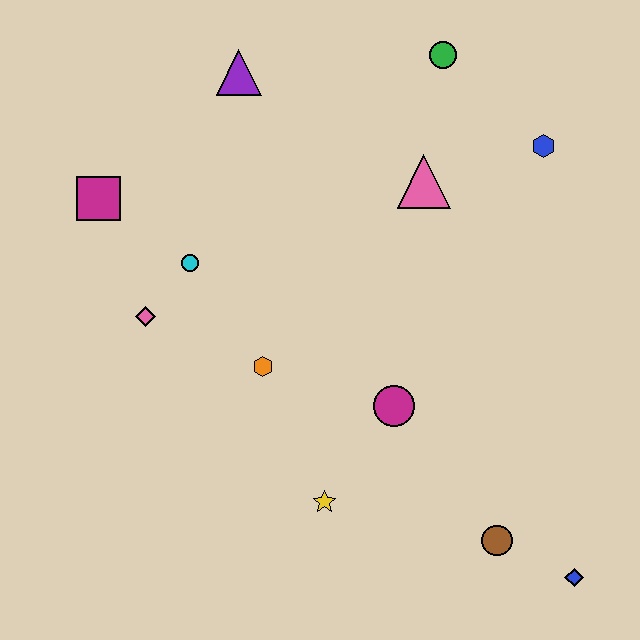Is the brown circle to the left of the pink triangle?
No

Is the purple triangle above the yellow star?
Yes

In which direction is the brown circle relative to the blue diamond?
The brown circle is to the left of the blue diamond.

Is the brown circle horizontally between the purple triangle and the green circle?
No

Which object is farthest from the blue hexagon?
The magenta square is farthest from the blue hexagon.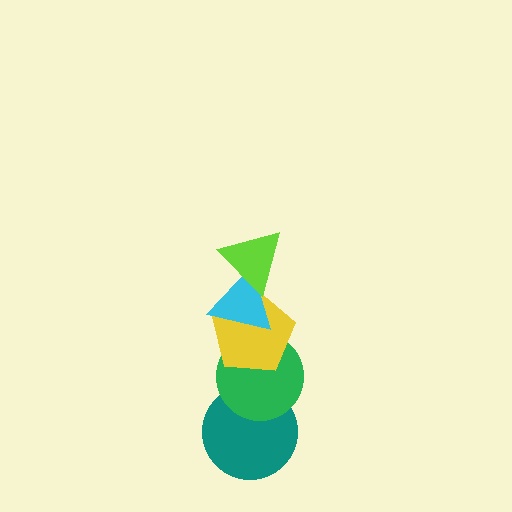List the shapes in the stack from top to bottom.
From top to bottom: the lime triangle, the cyan triangle, the yellow pentagon, the green circle, the teal circle.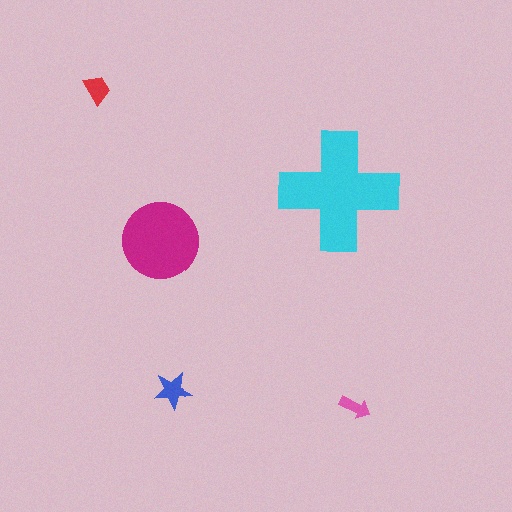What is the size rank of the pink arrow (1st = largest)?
5th.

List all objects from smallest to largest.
The pink arrow, the red trapezoid, the blue star, the magenta circle, the cyan cross.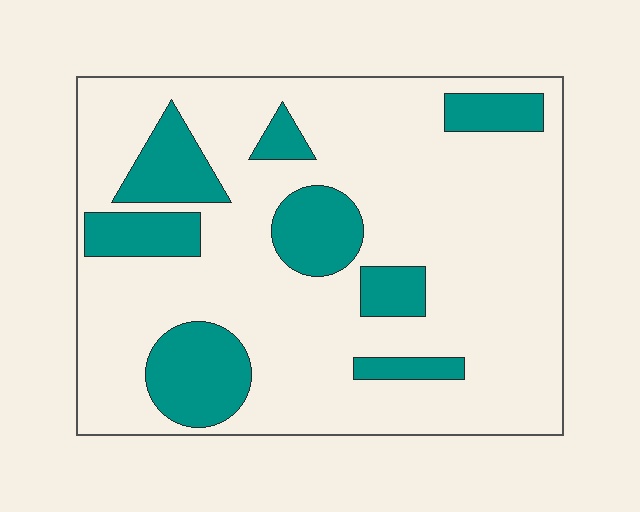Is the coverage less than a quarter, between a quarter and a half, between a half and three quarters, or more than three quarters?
Less than a quarter.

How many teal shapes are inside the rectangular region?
8.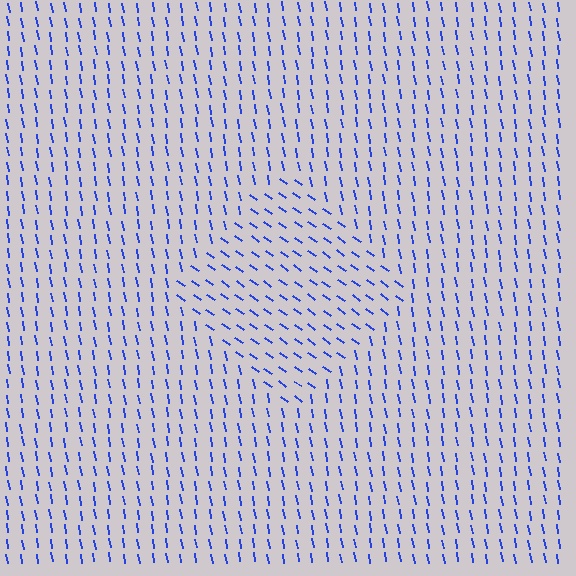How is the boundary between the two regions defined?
The boundary is defined purely by a change in line orientation (approximately 45 degrees difference). All lines are the same color and thickness.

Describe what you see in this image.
The image is filled with small blue line segments. A diamond region in the image has lines oriented differently from the surrounding lines, creating a visible texture boundary.